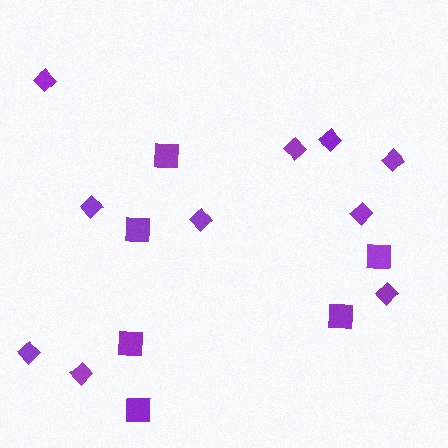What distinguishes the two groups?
There are 2 groups: one group of squares (6) and one group of diamonds (10).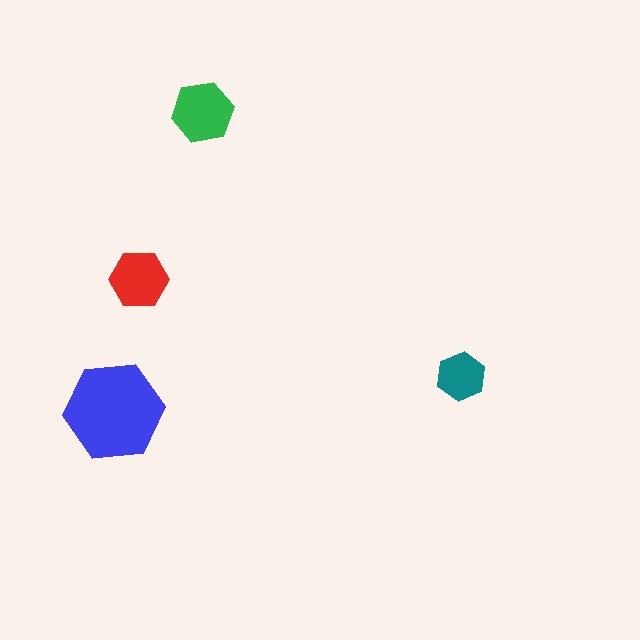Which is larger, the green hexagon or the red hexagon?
The green one.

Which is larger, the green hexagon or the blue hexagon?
The blue one.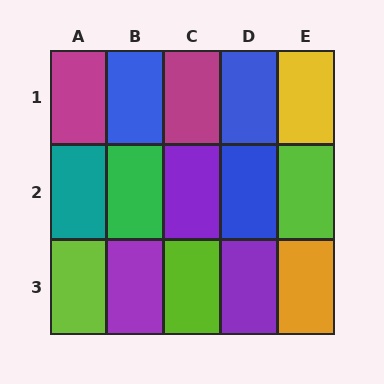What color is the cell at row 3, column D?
Purple.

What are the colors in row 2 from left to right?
Teal, green, purple, blue, lime.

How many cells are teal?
1 cell is teal.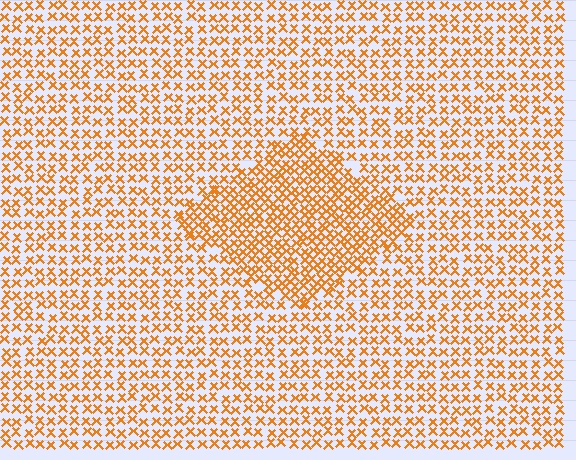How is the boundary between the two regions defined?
The boundary is defined by a change in element density (approximately 1.7x ratio). All elements are the same color, size, and shape.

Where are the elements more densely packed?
The elements are more densely packed inside the diamond boundary.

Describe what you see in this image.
The image contains small orange elements arranged at two different densities. A diamond-shaped region is visible where the elements are more densely packed than the surrounding area.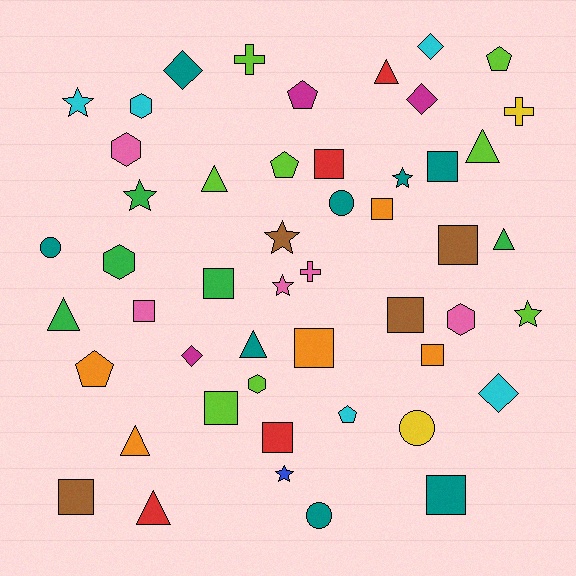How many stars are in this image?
There are 7 stars.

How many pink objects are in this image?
There are 5 pink objects.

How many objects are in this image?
There are 50 objects.